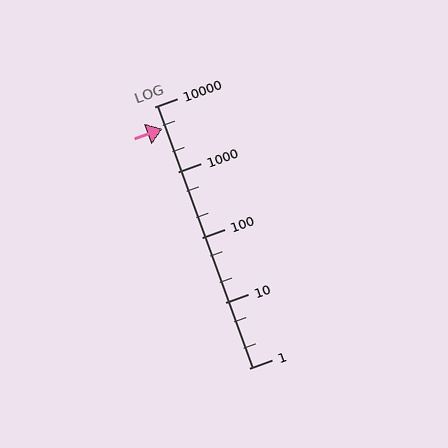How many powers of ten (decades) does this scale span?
The scale spans 4 decades, from 1 to 10000.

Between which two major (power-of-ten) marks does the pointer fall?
The pointer is between 1000 and 10000.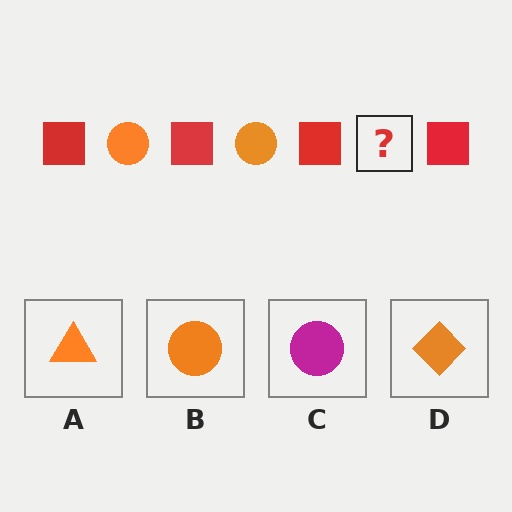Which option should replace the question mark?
Option B.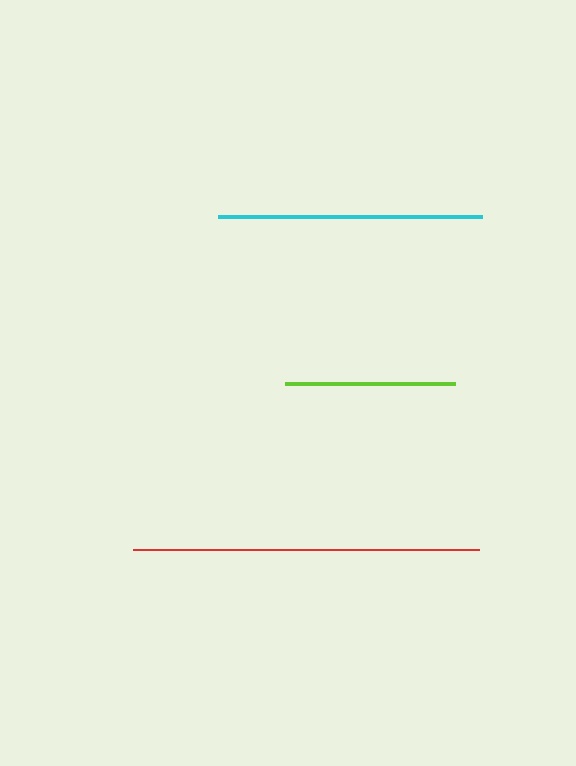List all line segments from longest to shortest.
From longest to shortest: red, cyan, lime.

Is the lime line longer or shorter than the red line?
The red line is longer than the lime line.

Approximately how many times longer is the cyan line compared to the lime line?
The cyan line is approximately 1.5 times the length of the lime line.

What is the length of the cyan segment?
The cyan segment is approximately 263 pixels long.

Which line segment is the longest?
The red line is the longest at approximately 346 pixels.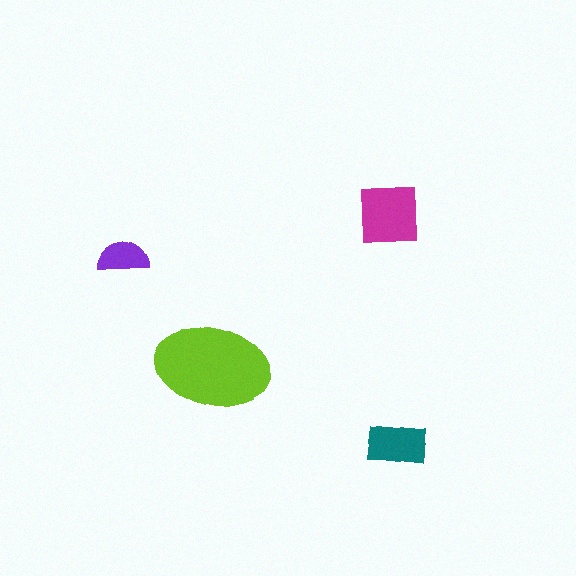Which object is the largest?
The lime ellipse.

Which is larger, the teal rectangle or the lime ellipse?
The lime ellipse.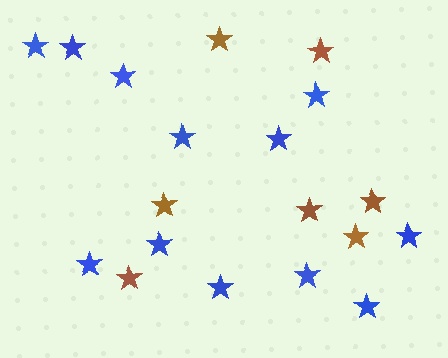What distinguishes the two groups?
There are 2 groups: one group of brown stars (7) and one group of blue stars (12).